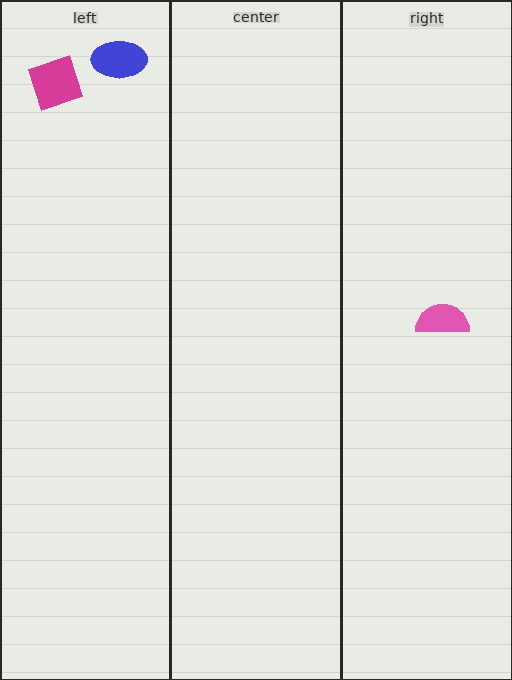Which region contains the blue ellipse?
The left region.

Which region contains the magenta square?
The left region.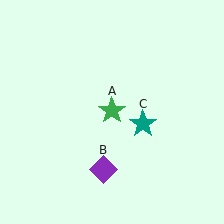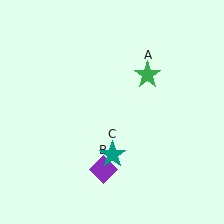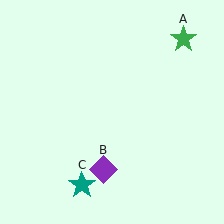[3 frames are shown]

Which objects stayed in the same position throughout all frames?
Purple diamond (object B) remained stationary.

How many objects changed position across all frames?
2 objects changed position: green star (object A), teal star (object C).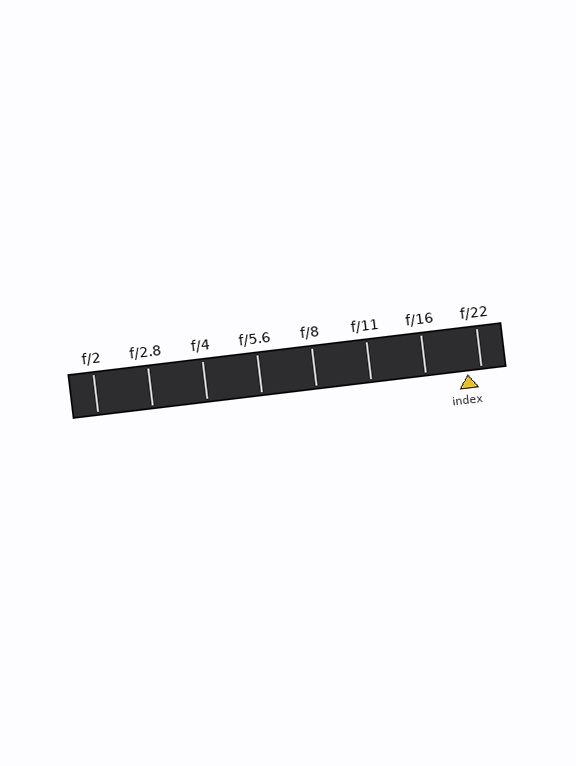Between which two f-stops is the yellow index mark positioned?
The index mark is between f/16 and f/22.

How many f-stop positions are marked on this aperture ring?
There are 8 f-stop positions marked.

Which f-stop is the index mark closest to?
The index mark is closest to f/22.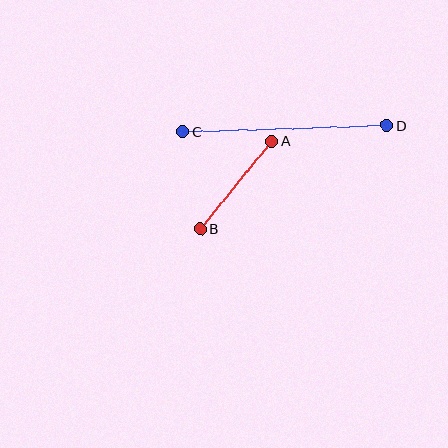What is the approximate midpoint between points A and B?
The midpoint is at approximately (236, 185) pixels.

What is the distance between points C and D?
The distance is approximately 204 pixels.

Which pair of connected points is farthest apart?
Points C and D are farthest apart.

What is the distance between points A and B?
The distance is approximately 113 pixels.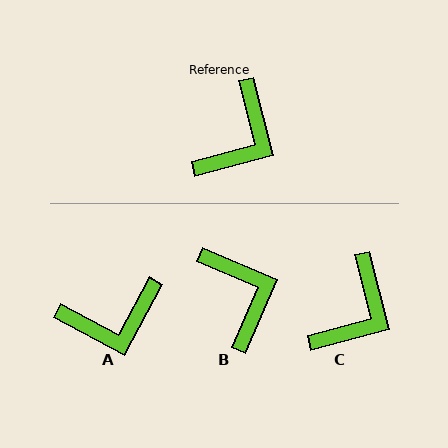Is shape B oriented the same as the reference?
No, it is off by about 52 degrees.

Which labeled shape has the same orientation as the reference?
C.